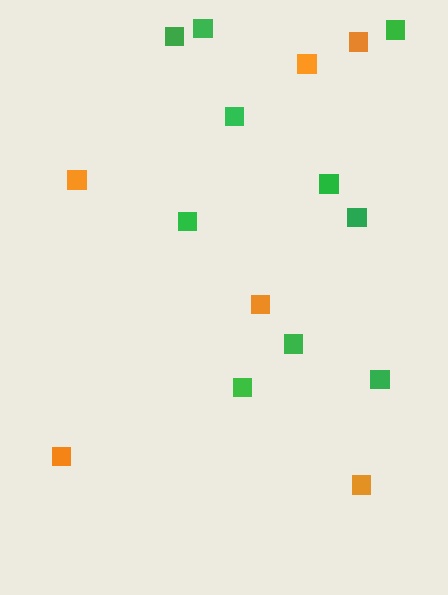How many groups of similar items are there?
There are 2 groups: one group of orange squares (6) and one group of green squares (10).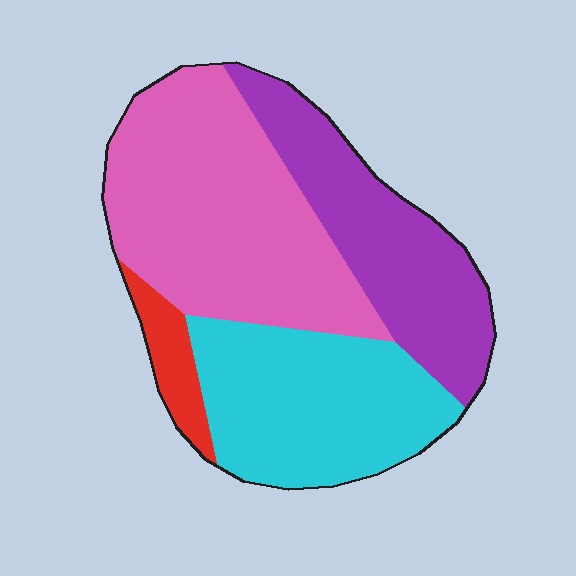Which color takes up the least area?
Red, at roughly 5%.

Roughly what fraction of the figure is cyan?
Cyan takes up between a sixth and a third of the figure.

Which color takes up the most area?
Pink, at roughly 40%.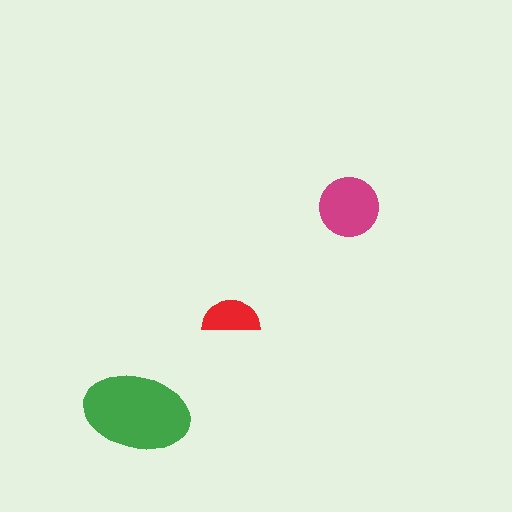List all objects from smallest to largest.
The red semicircle, the magenta circle, the green ellipse.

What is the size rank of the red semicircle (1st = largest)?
3rd.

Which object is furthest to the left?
The green ellipse is leftmost.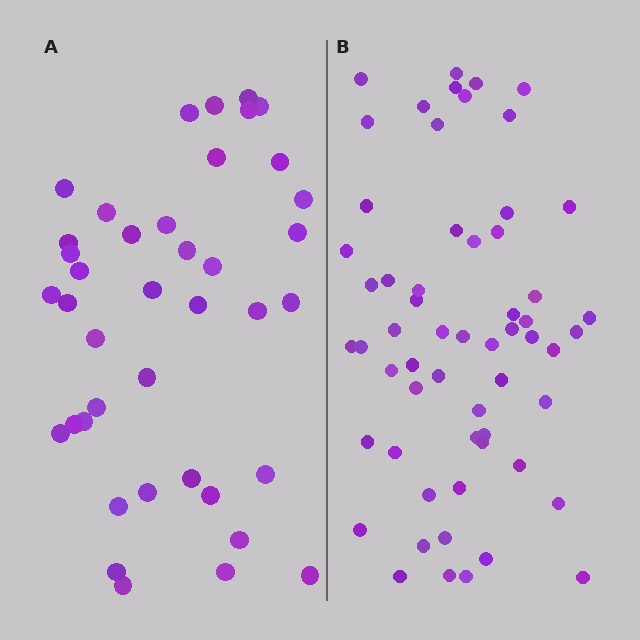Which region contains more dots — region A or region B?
Region B (the right region) has more dots.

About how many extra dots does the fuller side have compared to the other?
Region B has approximately 20 more dots than region A.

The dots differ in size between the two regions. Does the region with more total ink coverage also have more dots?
No. Region A has more total ink coverage because its dots are larger, but region B actually contains more individual dots. Total area can be misleading — the number of items is what matters here.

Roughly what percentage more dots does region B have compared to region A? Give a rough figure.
About 50% more.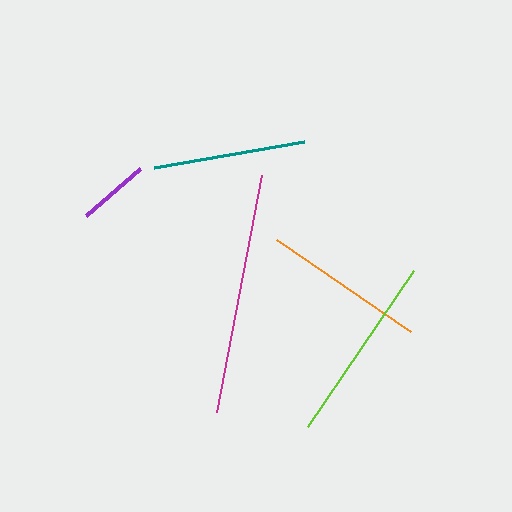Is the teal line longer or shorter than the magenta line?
The magenta line is longer than the teal line.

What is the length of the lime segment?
The lime segment is approximately 189 pixels long.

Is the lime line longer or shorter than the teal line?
The lime line is longer than the teal line.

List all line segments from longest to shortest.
From longest to shortest: magenta, lime, orange, teal, purple.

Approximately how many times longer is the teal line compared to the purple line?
The teal line is approximately 2.1 times the length of the purple line.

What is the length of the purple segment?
The purple segment is approximately 72 pixels long.